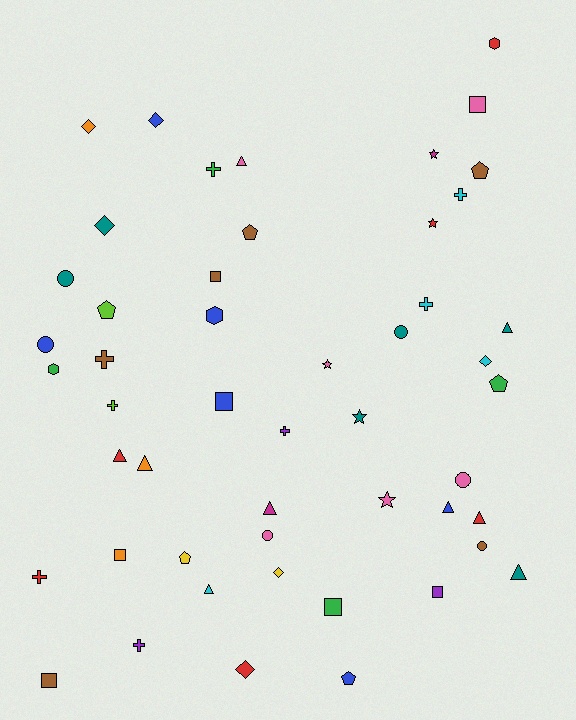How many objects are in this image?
There are 50 objects.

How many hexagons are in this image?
There are 3 hexagons.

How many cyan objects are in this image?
There are 4 cyan objects.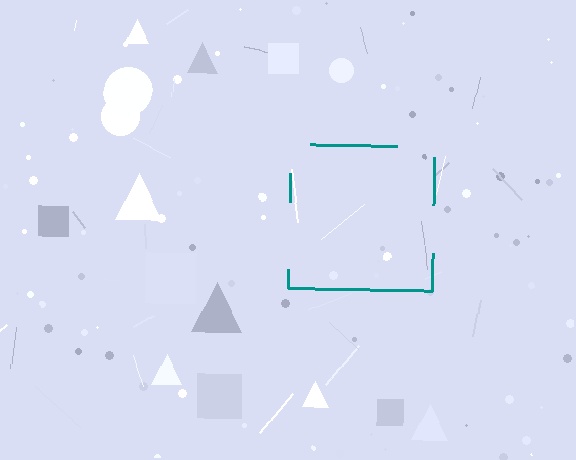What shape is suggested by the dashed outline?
The dashed outline suggests a square.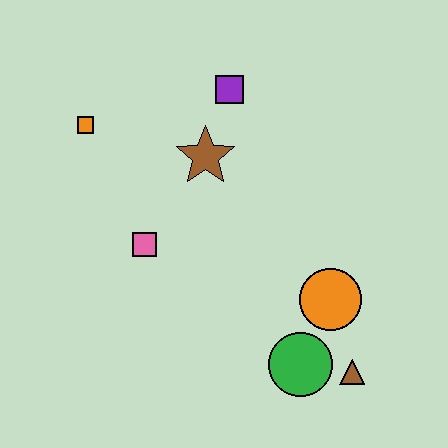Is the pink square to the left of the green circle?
Yes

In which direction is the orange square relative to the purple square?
The orange square is to the left of the purple square.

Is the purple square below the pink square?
No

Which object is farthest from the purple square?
The brown triangle is farthest from the purple square.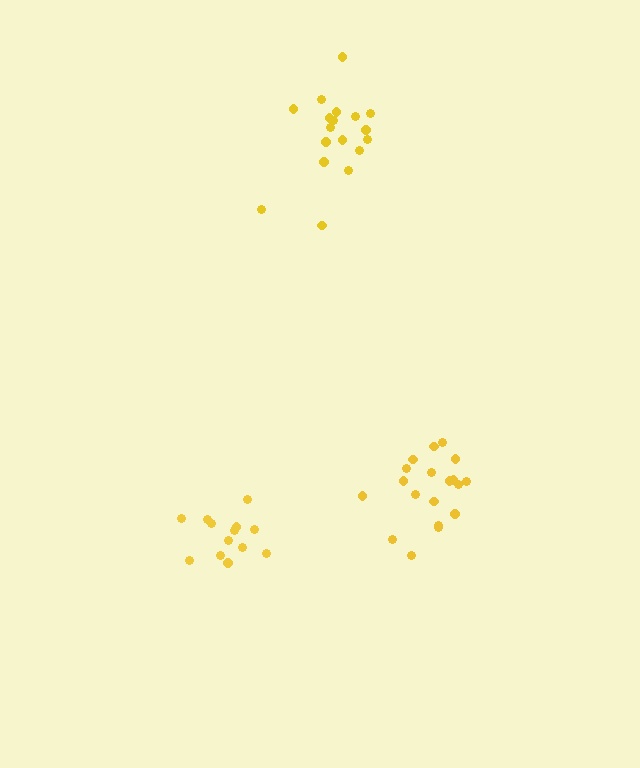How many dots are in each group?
Group 1: 13 dots, Group 2: 19 dots, Group 3: 19 dots (51 total).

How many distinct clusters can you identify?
There are 3 distinct clusters.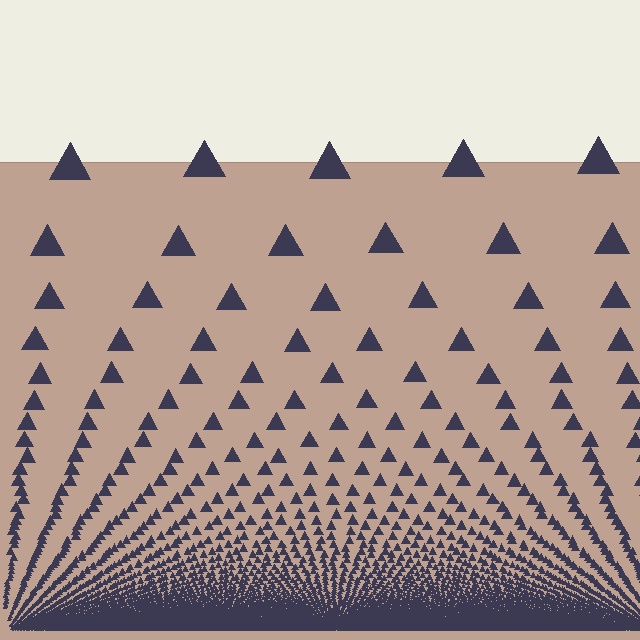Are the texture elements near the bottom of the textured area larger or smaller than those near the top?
Smaller. The gradient is inverted — elements near the bottom are smaller and denser.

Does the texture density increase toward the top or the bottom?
Density increases toward the bottom.